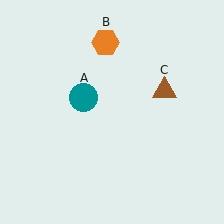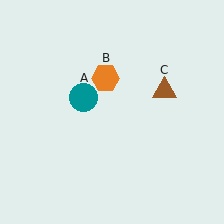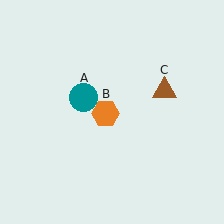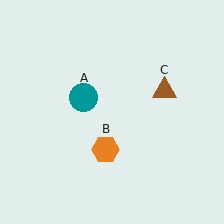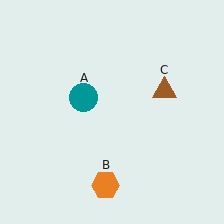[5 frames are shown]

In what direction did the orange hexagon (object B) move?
The orange hexagon (object B) moved down.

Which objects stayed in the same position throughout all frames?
Teal circle (object A) and brown triangle (object C) remained stationary.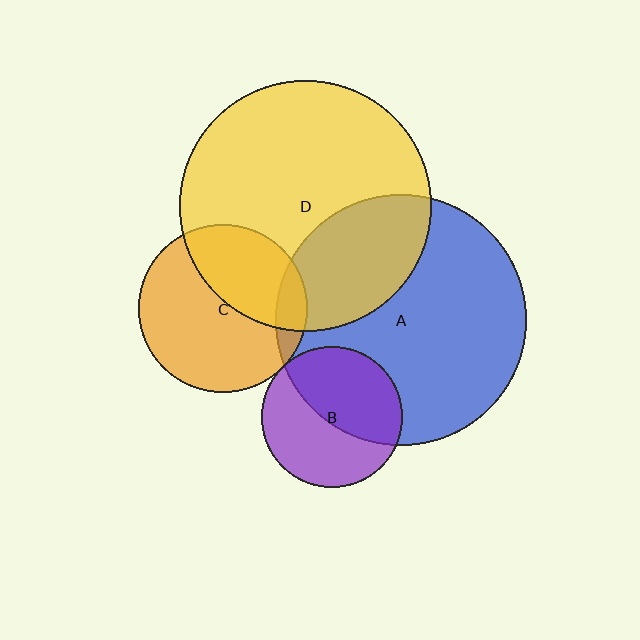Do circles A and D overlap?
Yes.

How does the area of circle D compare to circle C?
Approximately 2.2 times.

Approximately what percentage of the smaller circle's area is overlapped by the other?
Approximately 30%.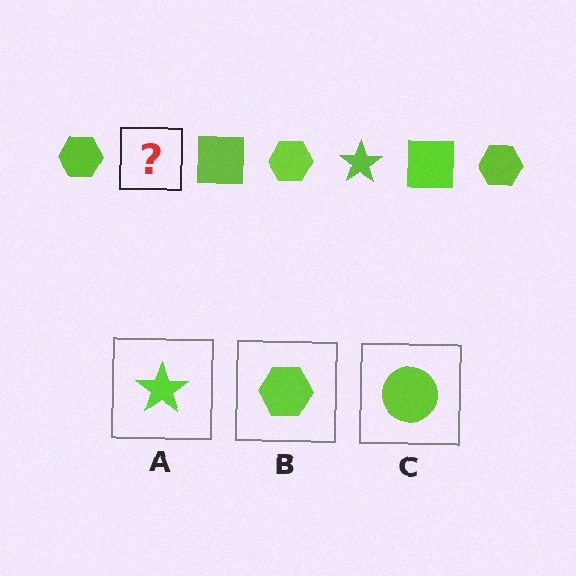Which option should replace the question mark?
Option A.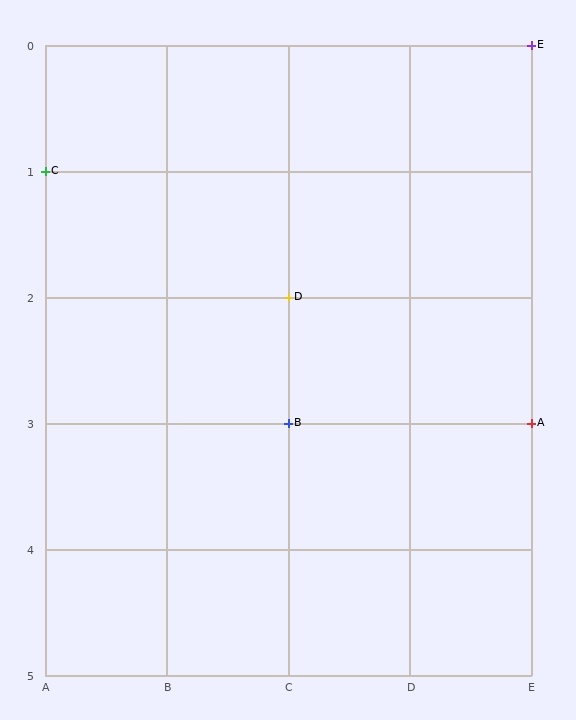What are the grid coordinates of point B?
Point B is at grid coordinates (C, 3).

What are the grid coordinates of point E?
Point E is at grid coordinates (E, 0).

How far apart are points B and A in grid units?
Points B and A are 2 columns apart.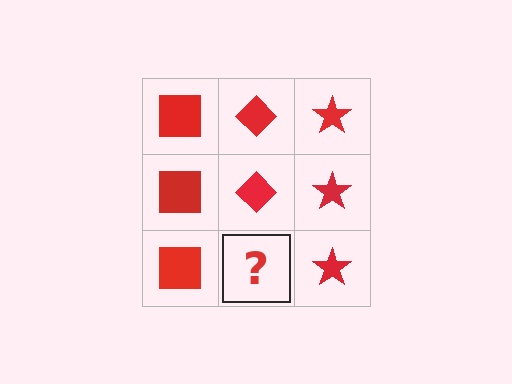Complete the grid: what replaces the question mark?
The question mark should be replaced with a red diamond.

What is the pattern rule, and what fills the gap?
The rule is that each column has a consistent shape. The gap should be filled with a red diamond.